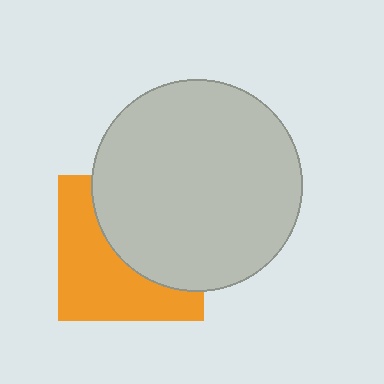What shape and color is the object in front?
The object in front is a light gray circle.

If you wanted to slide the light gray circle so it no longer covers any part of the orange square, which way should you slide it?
Slide it toward the upper-right — that is the most direct way to separate the two shapes.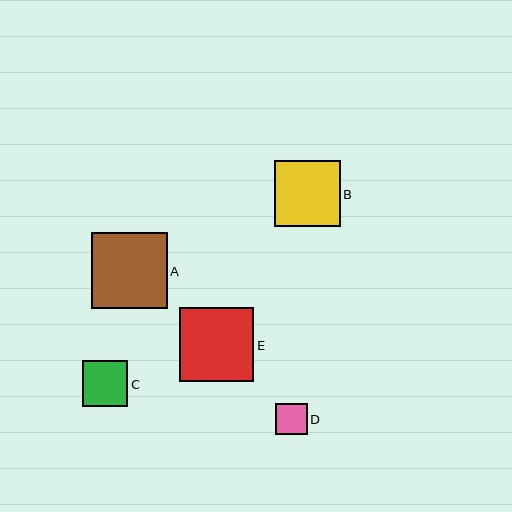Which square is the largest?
Square A is the largest with a size of approximately 76 pixels.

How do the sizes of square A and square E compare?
Square A and square E are approximately the same size.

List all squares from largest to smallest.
From largest to smallest: A, E, B, C, D.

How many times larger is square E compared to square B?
Square E is approximately 1.1 times the size of square B.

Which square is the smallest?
Square D is the smallest with a size of approximately 32 pixels.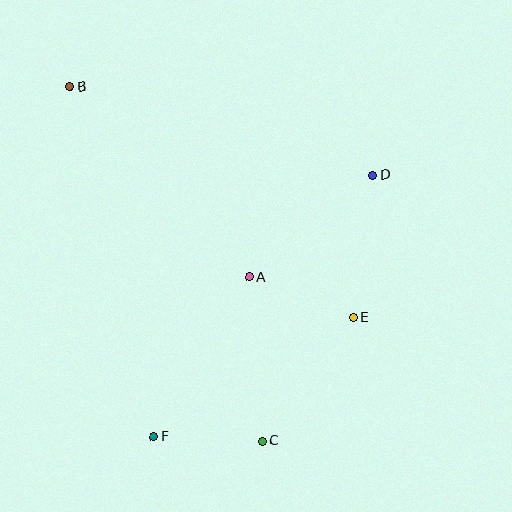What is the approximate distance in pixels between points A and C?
The distance between A and C is approximately 164 pixels.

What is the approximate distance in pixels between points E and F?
The distance between E and F is approximately 233 pixels.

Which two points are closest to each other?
Points C and F are closest to each other.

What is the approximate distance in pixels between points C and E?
The distance between C and E is approximately 154 pixels.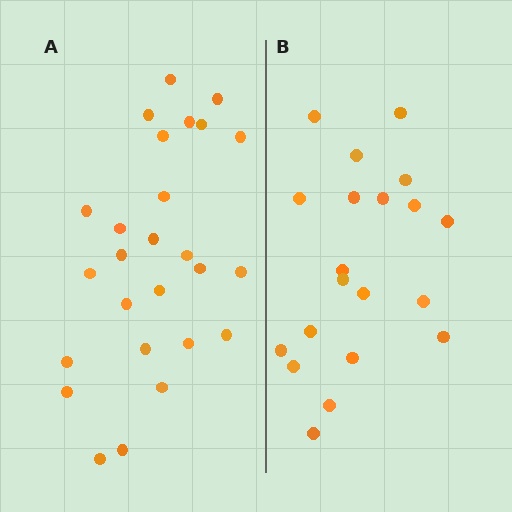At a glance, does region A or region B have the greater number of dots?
Region A (the left region) has more dots.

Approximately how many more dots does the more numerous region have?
Region A has about 6 more dots than region B.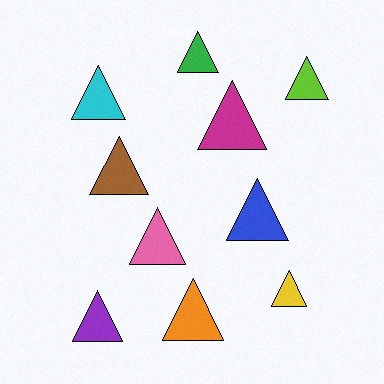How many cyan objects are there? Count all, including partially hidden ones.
There is 1 cyan object.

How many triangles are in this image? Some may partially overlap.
There are 10 triangles.